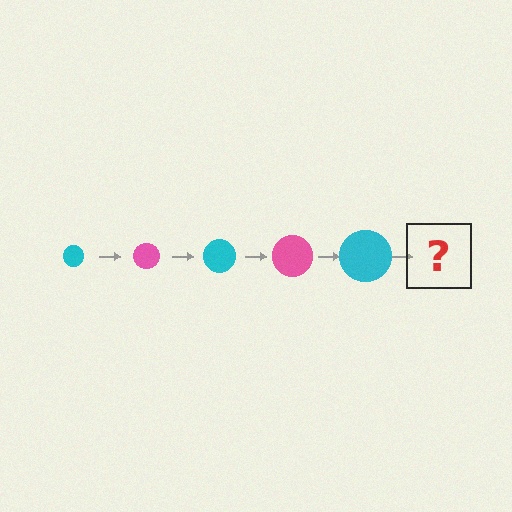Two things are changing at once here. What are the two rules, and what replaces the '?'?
The two rules are that the circle grows larger each step and the color cycles through cyan and pink. The '?' should be a pink circle, larger than the previous one.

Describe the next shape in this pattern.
It should be a pink circle, larger than the previous one.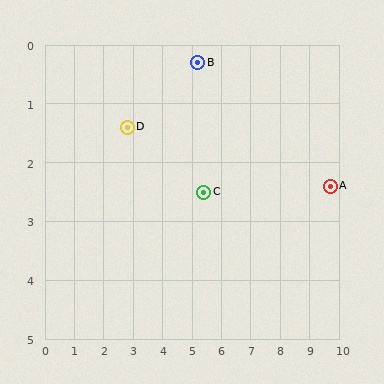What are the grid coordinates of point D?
Point D is at approximately (2.8, 1.4).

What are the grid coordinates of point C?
Point C is at approximately (5.4, 2.5).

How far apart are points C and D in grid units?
Points C and D are about 2.8 grid units apart.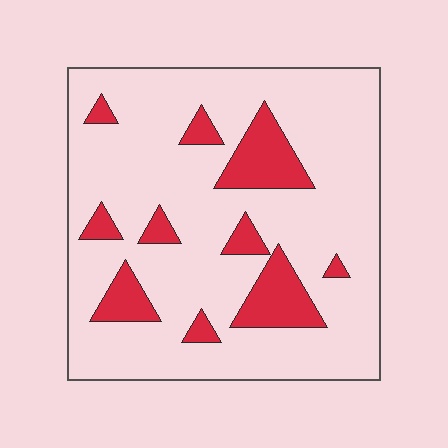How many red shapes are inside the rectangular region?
10.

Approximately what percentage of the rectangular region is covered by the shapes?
Approximately 15%.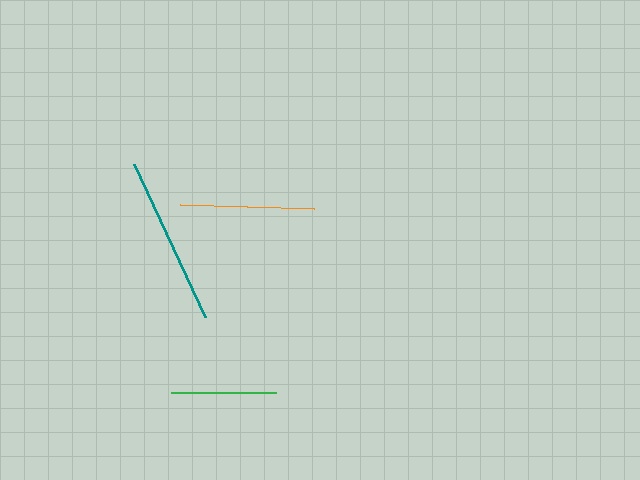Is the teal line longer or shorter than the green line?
The teal line is longer than the green line.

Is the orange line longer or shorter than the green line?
The orange line is longer than the green line.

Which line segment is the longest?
The teal line is the longest at approximately 169 pixels.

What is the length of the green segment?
The green segment is approximately 106 pixels long.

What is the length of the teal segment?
The teal segment is approximately 169 pixels long.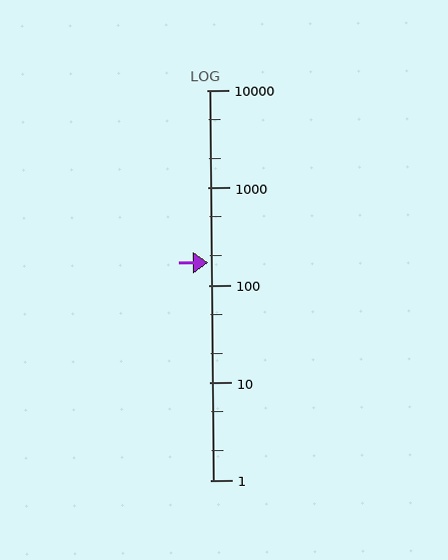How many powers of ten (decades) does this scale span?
The scale spans 4 decades, from 1 to 10000.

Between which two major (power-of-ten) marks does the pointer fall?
The pointer is between 100 and 1000.